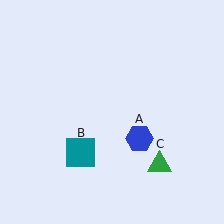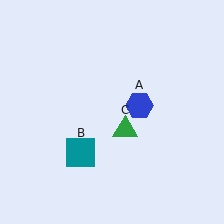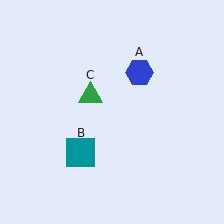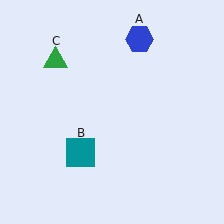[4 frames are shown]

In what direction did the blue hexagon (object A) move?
The blue hexagon (object A) moved up.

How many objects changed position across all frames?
2 objects changed position: blue hexagon (object A), green triangle (object C).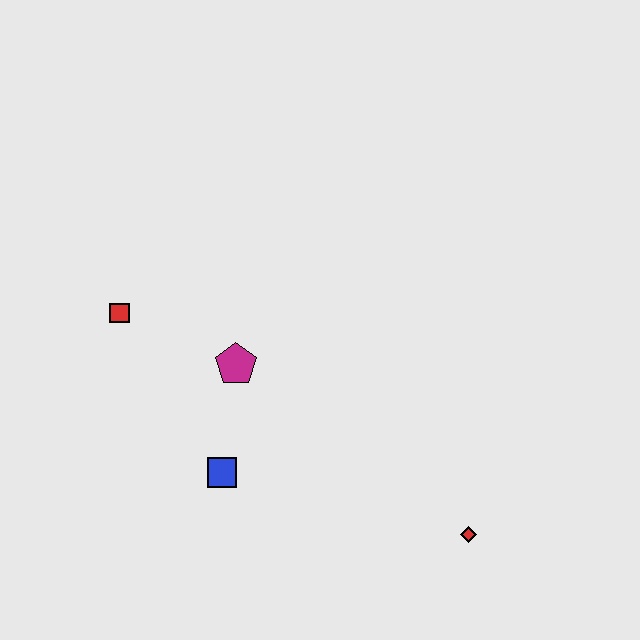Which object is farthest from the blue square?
The red diamond is farthest from the blue square.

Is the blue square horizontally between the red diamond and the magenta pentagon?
No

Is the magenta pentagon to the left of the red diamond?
Yes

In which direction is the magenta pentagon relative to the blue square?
The magenta pentagon is above the blue square.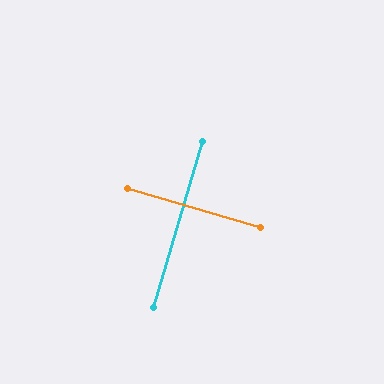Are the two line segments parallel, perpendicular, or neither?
Perpendicular — they meet at approximately 90°.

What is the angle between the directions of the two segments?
Approximately 90 degrees.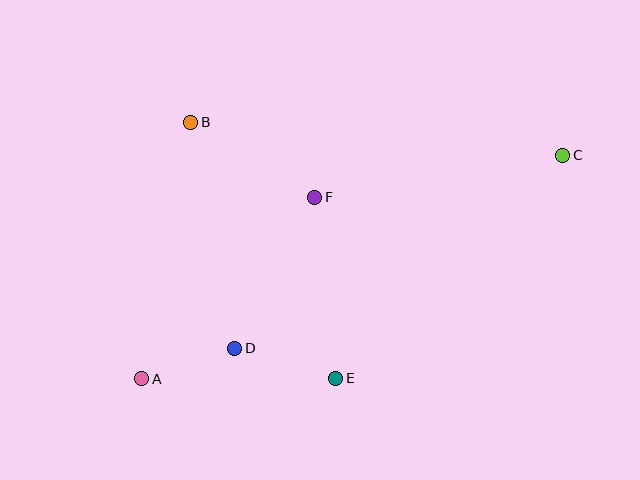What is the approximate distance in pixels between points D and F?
The distance between D and F is approximately 171 pixels.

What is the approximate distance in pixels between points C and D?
The distance between C and D is approximately 381 pixels.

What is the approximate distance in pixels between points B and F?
The distance between B and F is approximately 145 pixels.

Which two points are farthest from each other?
Points A and C are farthest from each other.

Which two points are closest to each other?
Points A and D are closest to each other.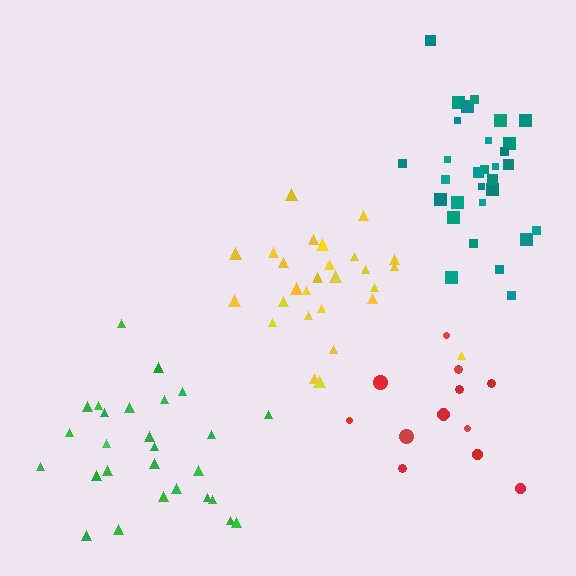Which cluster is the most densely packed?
Yellow.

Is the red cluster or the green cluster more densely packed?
Green.